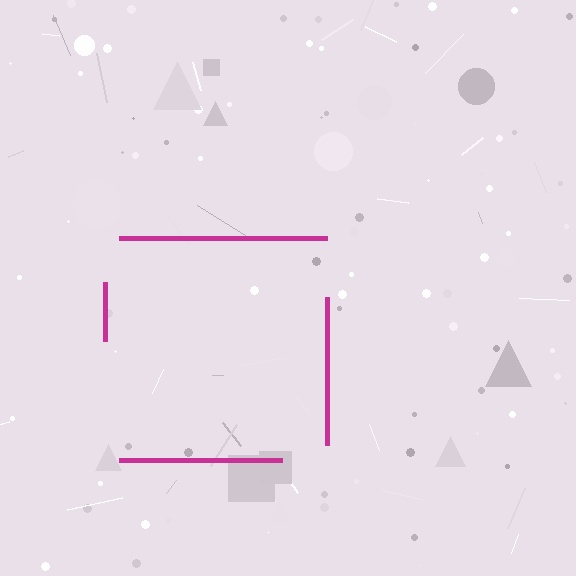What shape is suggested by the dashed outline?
The dashed outline suggests a square.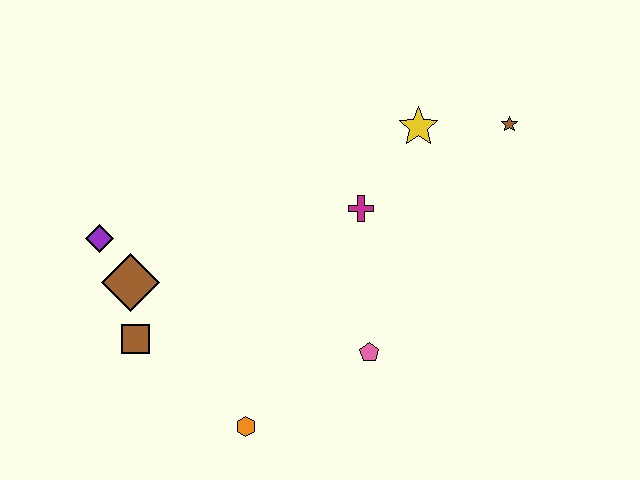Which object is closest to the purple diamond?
The brown diamond is closest to the purple diamond.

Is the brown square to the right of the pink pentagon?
No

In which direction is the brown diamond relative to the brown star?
The brown diamond is to the left of the brown star.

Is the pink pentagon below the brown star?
Yes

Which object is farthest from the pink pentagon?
The purple diamond is farthest from the pink pentagon.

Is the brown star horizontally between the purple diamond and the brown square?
No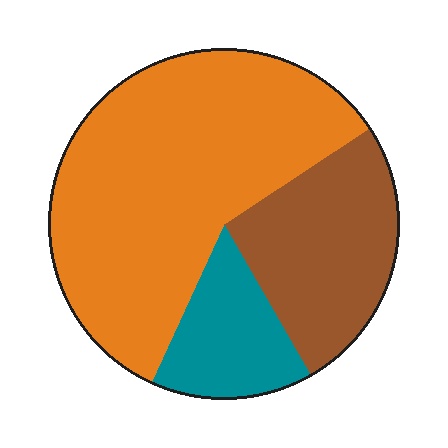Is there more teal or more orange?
Orange.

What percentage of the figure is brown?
Brown takes up about one quarter (1/4) of the figure.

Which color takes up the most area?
Orange, at roughly 60%.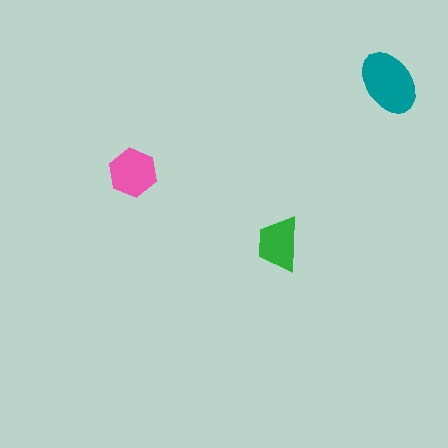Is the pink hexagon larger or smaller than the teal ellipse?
Smaller.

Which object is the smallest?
The green trapezoid.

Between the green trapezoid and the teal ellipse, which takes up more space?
The teal ellipse.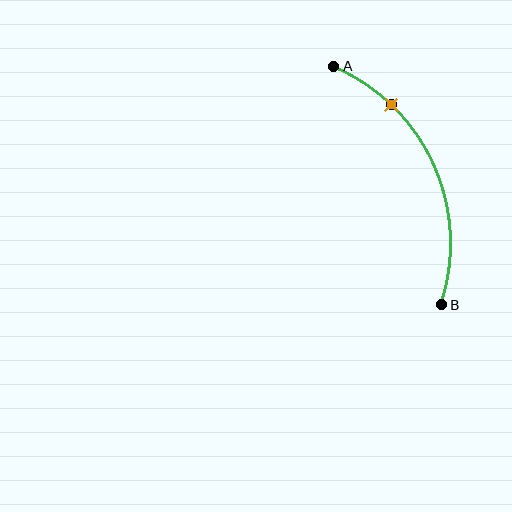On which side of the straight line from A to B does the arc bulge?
The arc bulges to the right of the straight line connecting A and B.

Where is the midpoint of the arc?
The arc midpoint is the point on the curve farthest from the straight line joining A and B. It sits to the right of that line.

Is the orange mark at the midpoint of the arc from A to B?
No. The orange mark lies on the arc but is closer to endpoint A. The arc midpoint would be at the point on the curve equidistant along the arc from both A and B.